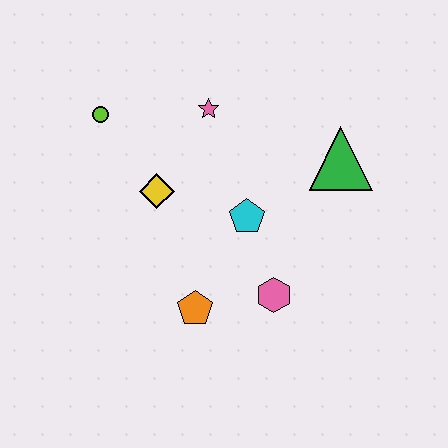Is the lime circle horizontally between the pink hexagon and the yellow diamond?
No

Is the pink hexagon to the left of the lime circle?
No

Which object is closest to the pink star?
The yellow diamond is closest to the pink star.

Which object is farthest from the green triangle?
The lime circle is farthest from the green triangle.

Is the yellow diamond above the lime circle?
No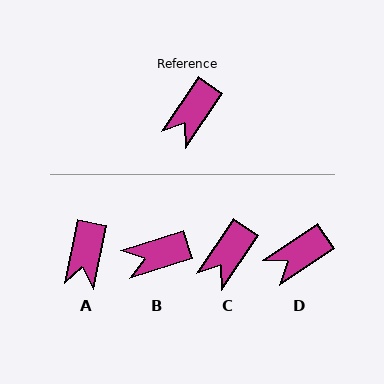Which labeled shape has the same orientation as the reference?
C.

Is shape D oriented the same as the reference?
No, it is off by about 22 degrees.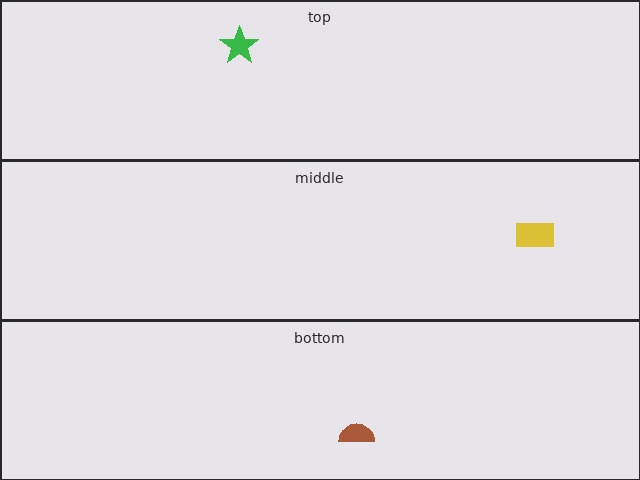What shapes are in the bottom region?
The brown semicircle.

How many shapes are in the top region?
1.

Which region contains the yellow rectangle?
The middle region.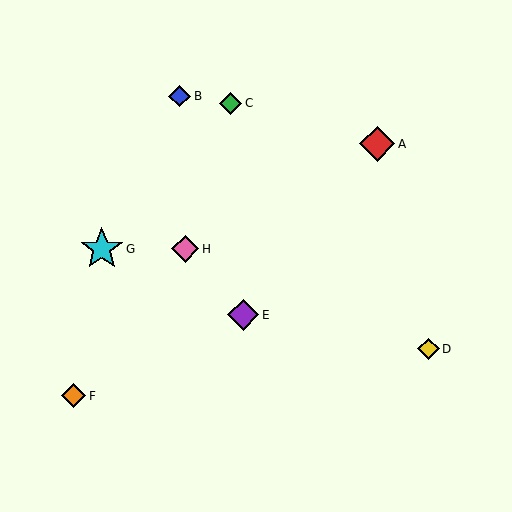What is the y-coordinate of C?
Object C is at y≈103.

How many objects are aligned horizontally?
2 objects (G, H) are aligned horizontally.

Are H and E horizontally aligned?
No, H is at y≈249 and E is at y≈315.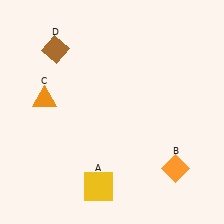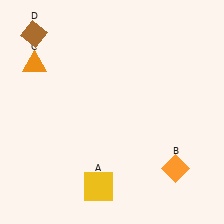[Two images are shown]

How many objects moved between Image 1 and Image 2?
2 objects moved between the two images.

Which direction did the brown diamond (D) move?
The brown diamond (D) moved left.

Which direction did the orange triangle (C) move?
The orange triangle (C) moved up.